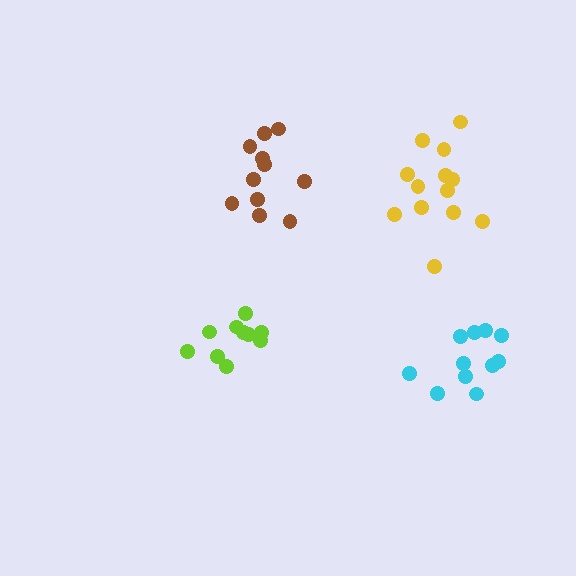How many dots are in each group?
Group 1: 11 dots, Group 2: 10 dots, Group 3: 11 dots, Group 4: 13 dots (45 total).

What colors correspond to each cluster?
The clusters are colored: cyan, lime, brown, yellow.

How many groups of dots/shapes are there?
There are 4 groups.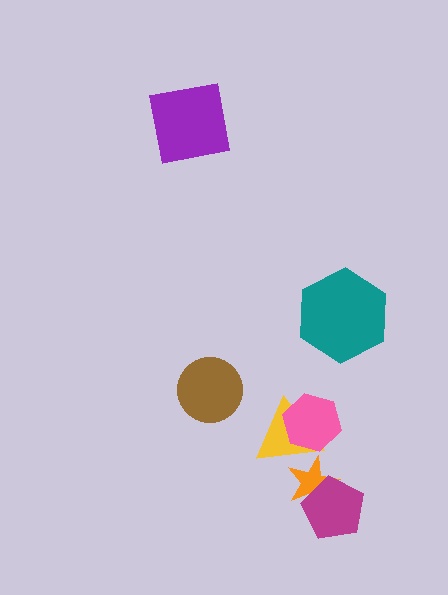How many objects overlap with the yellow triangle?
2 objects overlap with the yellow triangle.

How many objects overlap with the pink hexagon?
1 object overlaps with the pink hexagon.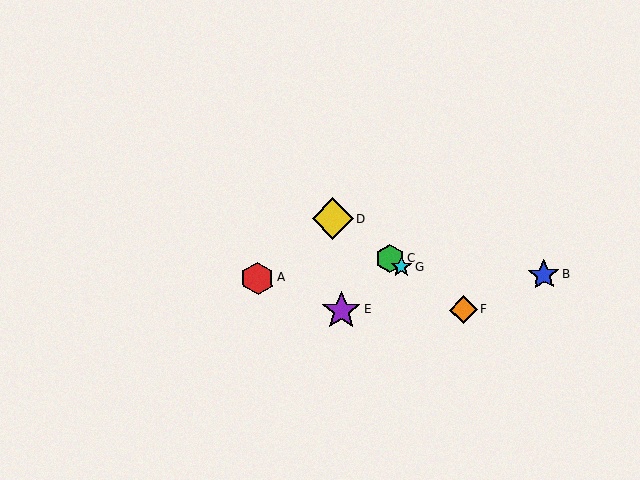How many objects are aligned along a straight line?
4 objects (C, D, F, G) are aligned along a straight line.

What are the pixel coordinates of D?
Object D is at (332, 218).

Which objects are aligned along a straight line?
Objects C, D, F, G are aligned along a straight line.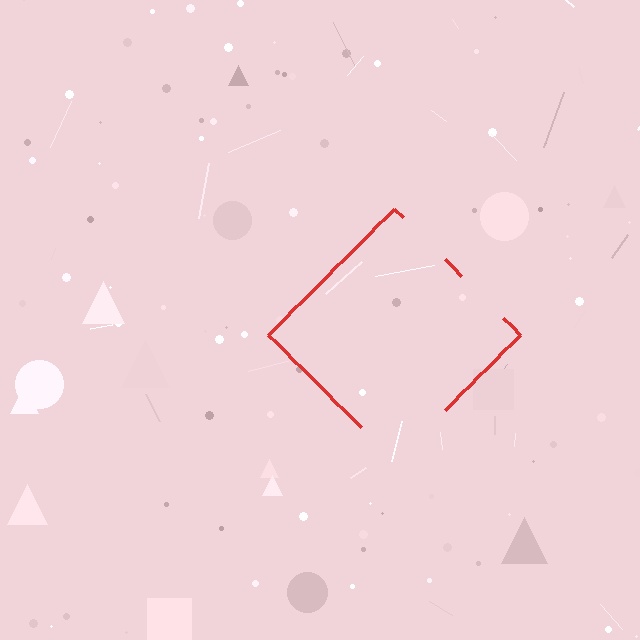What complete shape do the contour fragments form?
The contour fragments form a diamond.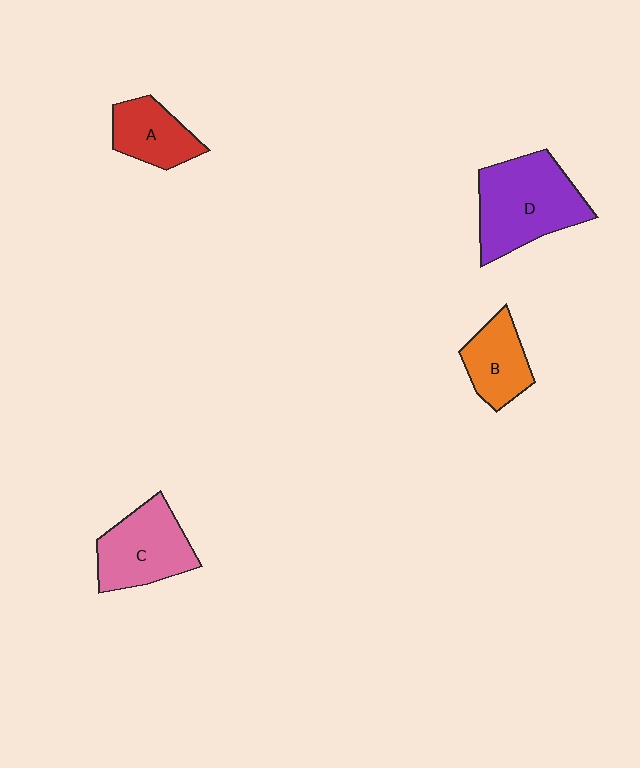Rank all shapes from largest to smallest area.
From largest to smallest: D (purple), C (pink), B (orange), A (red).